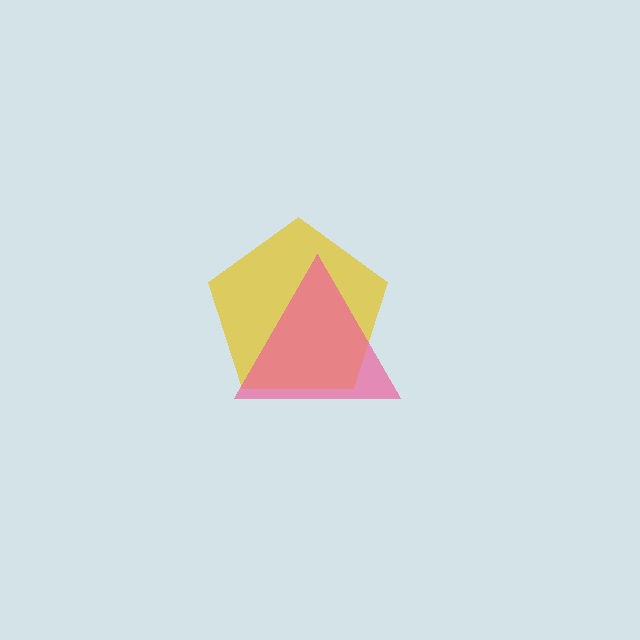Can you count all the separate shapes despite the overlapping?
Yes, there are 2 separate shapes.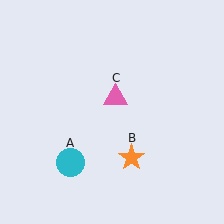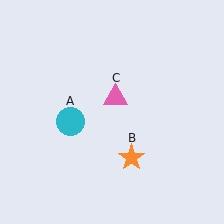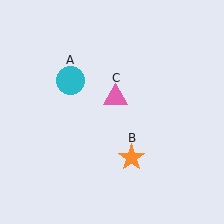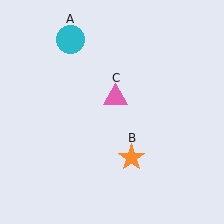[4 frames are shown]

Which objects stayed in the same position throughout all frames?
Orange star (object B) and pink triangle (object C) remained stationary.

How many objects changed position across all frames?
1 object changed position: cyan circle (object A).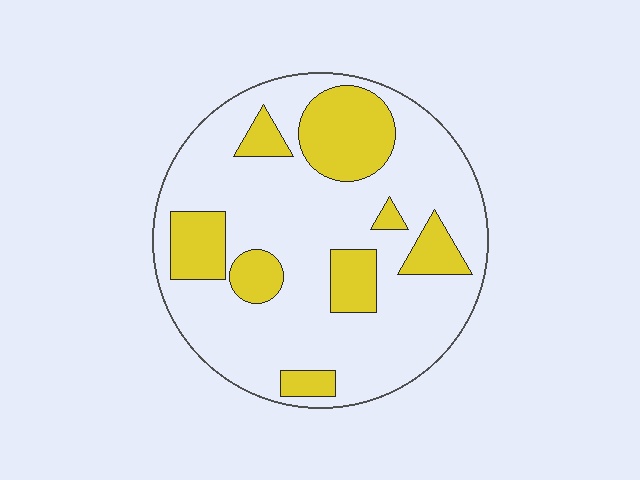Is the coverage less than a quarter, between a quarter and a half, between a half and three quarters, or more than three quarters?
Between a quarter and a half.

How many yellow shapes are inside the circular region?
8.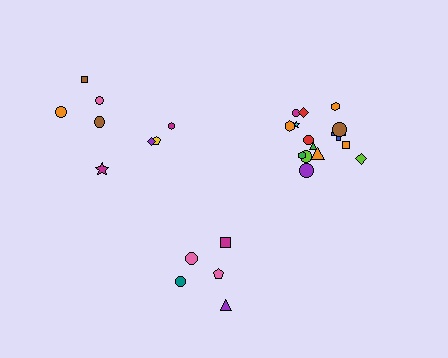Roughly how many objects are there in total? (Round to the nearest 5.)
Roughly 30 objects in total.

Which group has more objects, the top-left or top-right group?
The top-right group.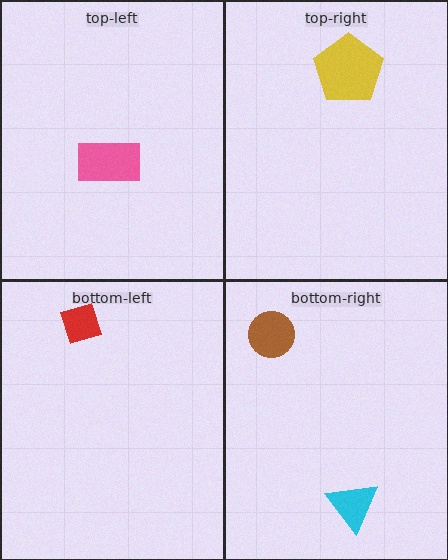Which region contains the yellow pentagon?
The top-right region.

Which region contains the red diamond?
The bottom-left region.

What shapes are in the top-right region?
The yellow pentagon.